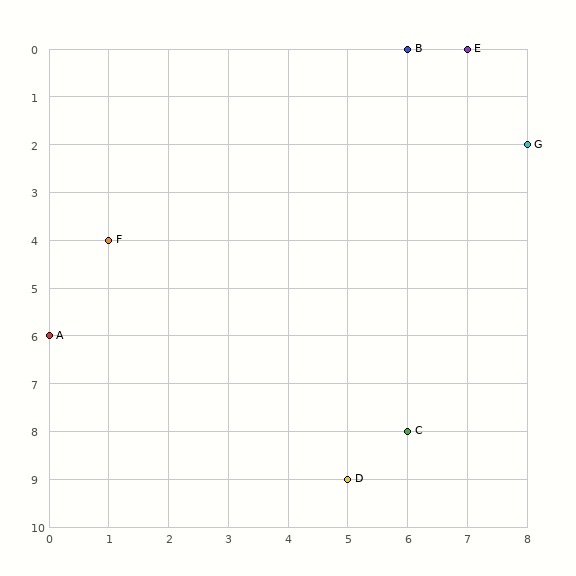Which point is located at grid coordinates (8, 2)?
Point G is at (8, 2).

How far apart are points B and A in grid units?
Points B and A are 6 columns and 6 rows apart (about 8.5 grid units diagonally).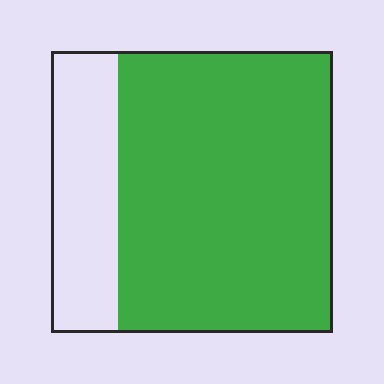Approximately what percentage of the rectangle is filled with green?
Approximately 75%.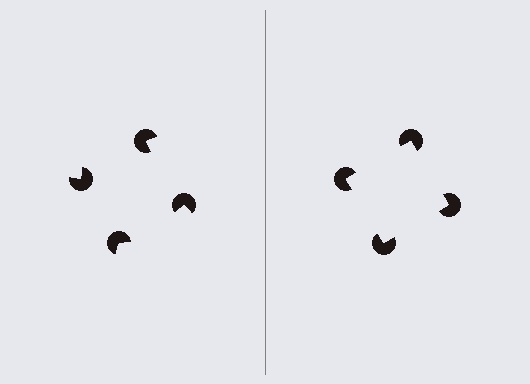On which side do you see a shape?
An illusory square appears on the right side. On the left side the wedge cuts are rotated, so no coherent shape forms.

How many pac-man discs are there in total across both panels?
8 — 4 on each side.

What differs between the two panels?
The pac-man discs are positioned identically on both sides; only the wedge orientations differ. On the right they align to a square; on the left they are misaligned.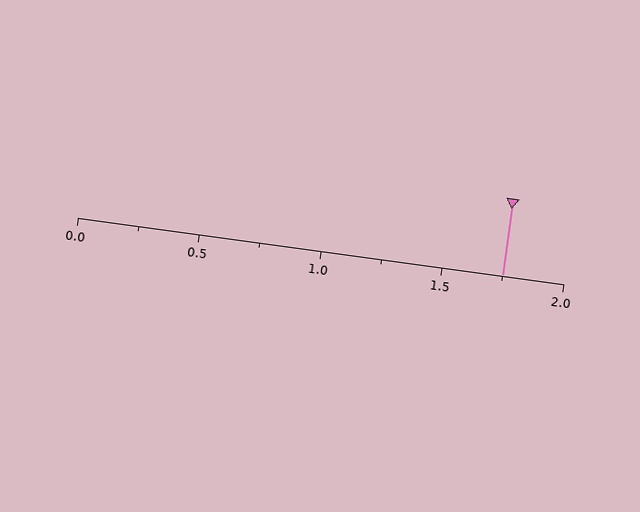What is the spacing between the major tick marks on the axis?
The major ticks are spaced 0.5 apart.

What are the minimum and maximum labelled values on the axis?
The axis runs from 0.0 to 2.0.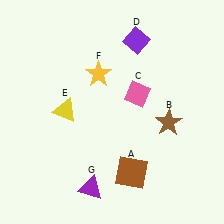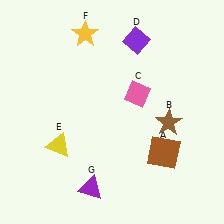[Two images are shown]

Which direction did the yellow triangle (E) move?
The yellow triangle (E) moved down.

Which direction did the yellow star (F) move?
The yellow star (F) moved up.